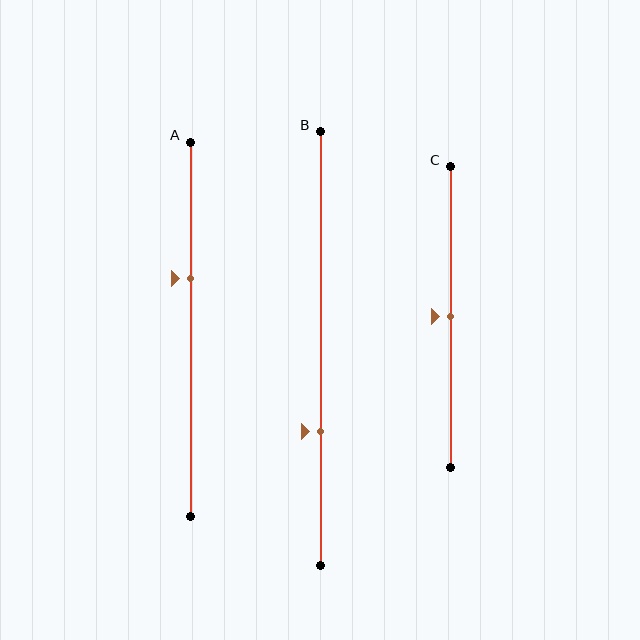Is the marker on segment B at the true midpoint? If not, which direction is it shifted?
No, the marker on segment B is shifted downward by about 19% of the segment length.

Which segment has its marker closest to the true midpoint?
Segment C has its marker closest to the true midpoint.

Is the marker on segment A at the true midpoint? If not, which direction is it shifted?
No, the marker on segment A is shifted upward by about 14% of the segment length.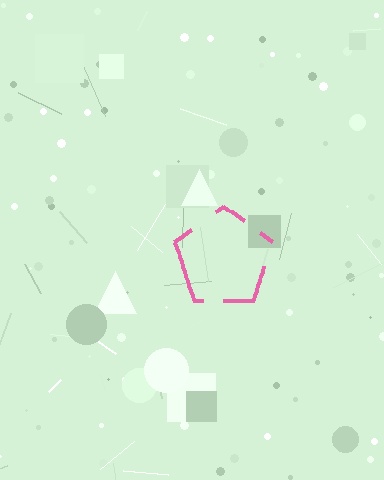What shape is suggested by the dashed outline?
The dashed outline suggests a pentagon.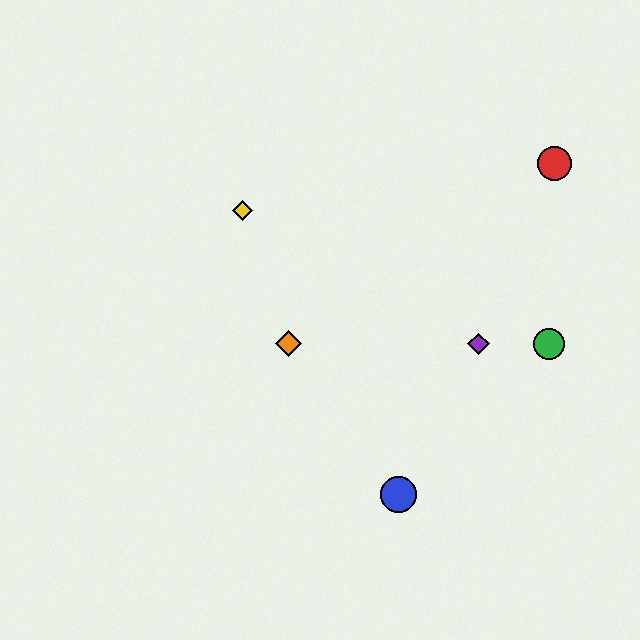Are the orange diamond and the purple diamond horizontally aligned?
Yes, both are at y≈344.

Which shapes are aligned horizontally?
The green circle, the purple diamond, the orange diamond are aligned horizontally.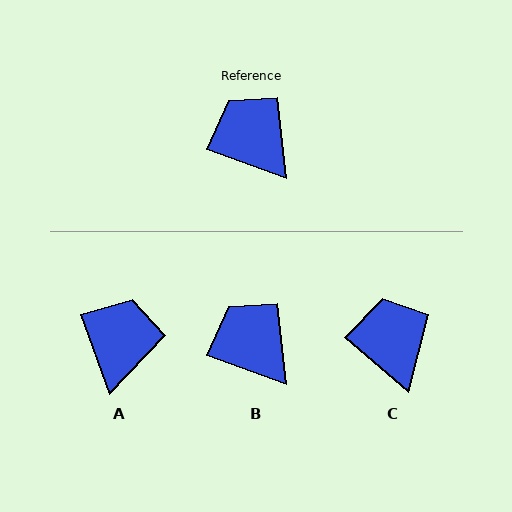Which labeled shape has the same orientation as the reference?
B.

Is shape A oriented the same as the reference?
No, it is off by about 50 degrees.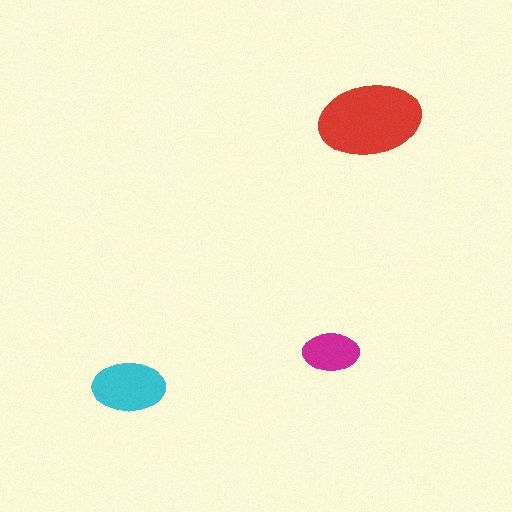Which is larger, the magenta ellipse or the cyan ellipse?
The cyan one.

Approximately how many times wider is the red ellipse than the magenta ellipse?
About 2 times wider.